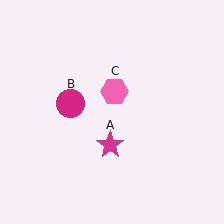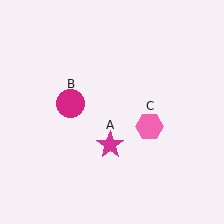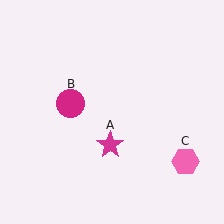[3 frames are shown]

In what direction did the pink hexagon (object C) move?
The pink hexagon (object C) moved down and to the right.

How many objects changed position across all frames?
1 object changed position: pink hexagon (object C).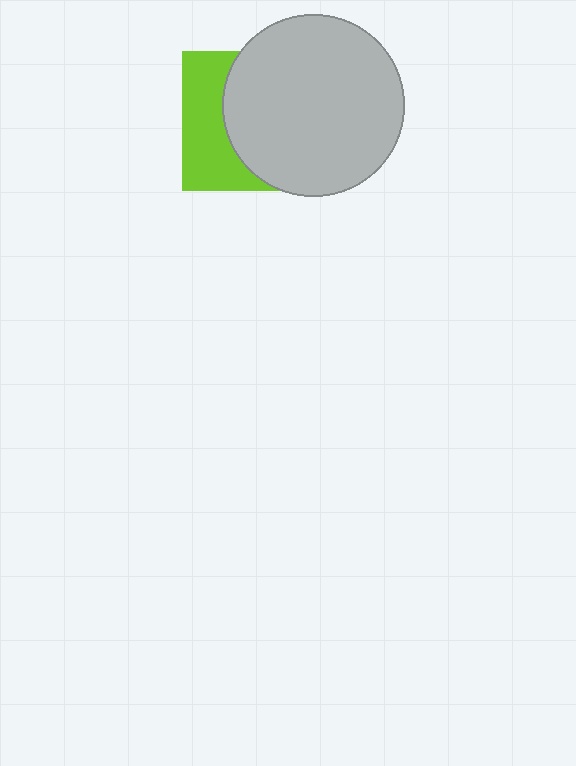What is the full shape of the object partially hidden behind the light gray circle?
The partially hidden object is a lime square.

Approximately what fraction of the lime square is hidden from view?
Roughly 62% of the lime square is hidden behind the light gray circle.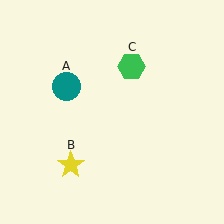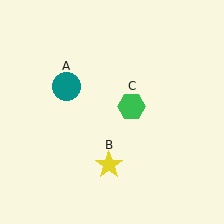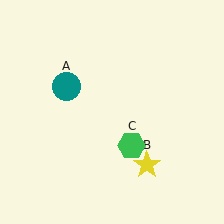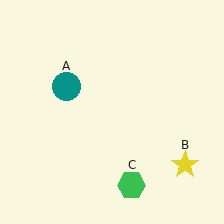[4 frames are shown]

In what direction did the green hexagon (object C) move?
The green hexagon (object C) moved down.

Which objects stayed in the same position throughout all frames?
Teal circle (object A) remained stationary.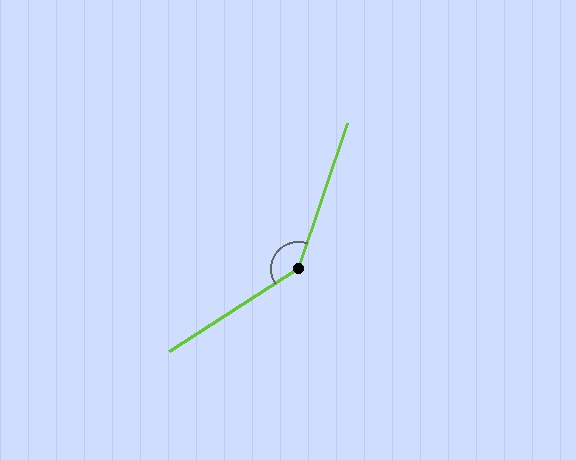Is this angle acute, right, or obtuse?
It is obtuse.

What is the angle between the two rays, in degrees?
Approximately 141 degrees.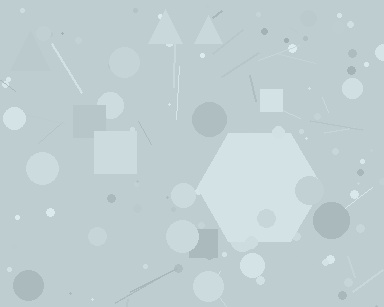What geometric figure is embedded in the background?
A hexagon is embedded in the background.